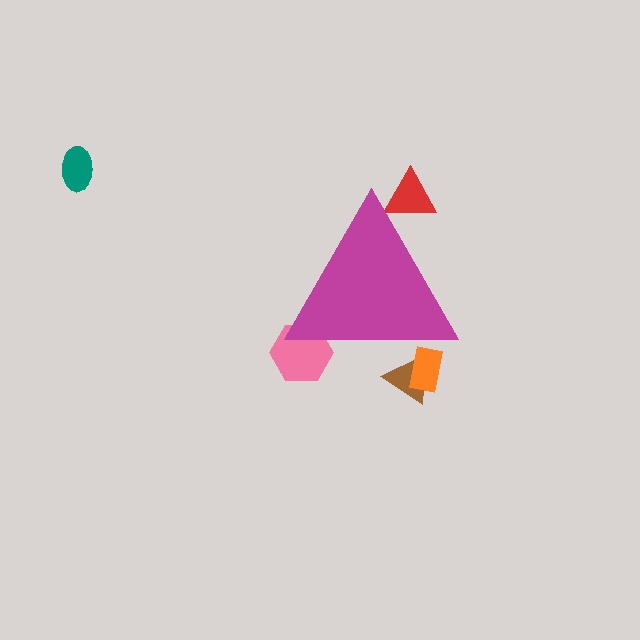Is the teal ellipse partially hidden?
No, the teal ellipse is fully visible.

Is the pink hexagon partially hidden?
Yes, the pink hexagon is partially hidden behind the magenta triangle.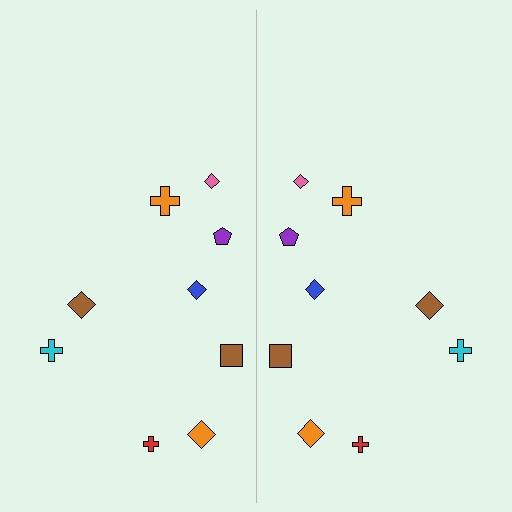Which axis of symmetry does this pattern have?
The pattern has a vertical axis of symmetry running through the center of the image.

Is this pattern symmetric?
Yes, this pattern has bilateral (reflection) symmetry.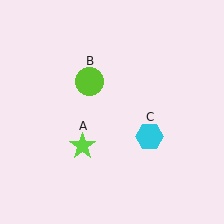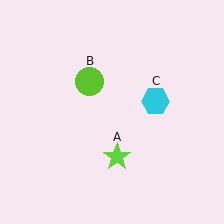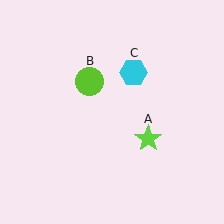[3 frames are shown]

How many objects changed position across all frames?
2 objects changed position: lime star (object A), cyan hexagon (object C).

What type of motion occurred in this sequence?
The lime star (object A), cyan hexagon (object C) rotated counterclockwise around the center of the scene.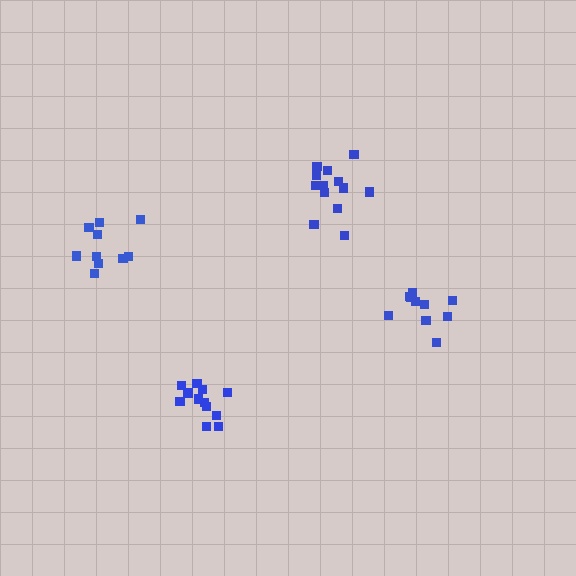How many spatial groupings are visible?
There are 4 spatial groupings.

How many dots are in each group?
Group 1: 13 dots, Group 2: 12 dots, Group 3: 10 dots, Group 4: 10 dots (45 total).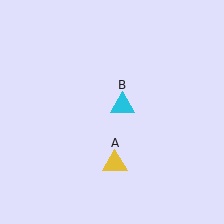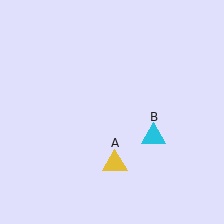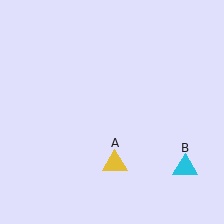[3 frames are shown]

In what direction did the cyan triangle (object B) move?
The cyan triangle (object B) moved down and to the right.